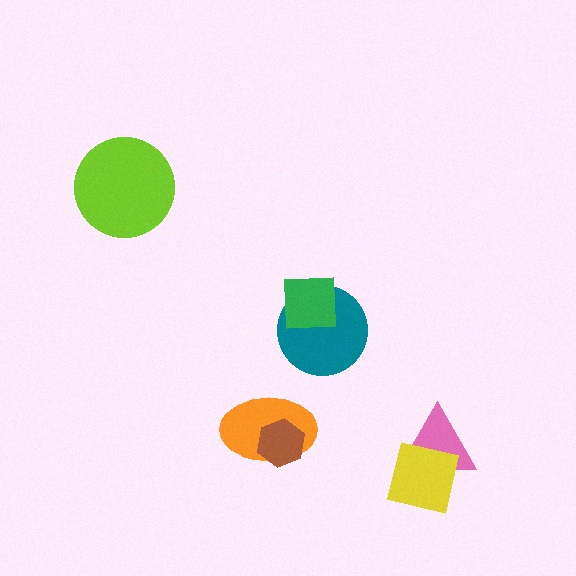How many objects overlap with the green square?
1 object overlaps with the green square.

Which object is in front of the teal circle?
The green square is in front of the teal circle.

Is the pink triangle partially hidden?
Yes, it is partially covered by another shape.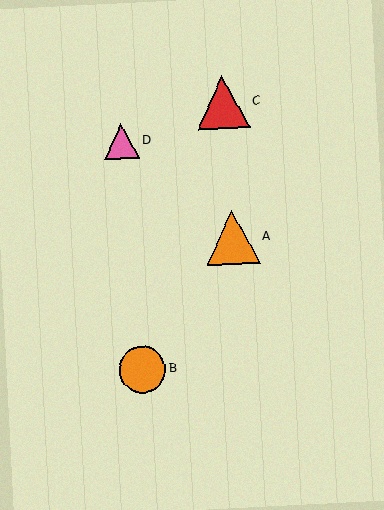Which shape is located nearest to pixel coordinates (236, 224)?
The orange triangle (labeled A) at (232, 237) is nearest to that location.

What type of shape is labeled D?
Shape D is a pink triangle.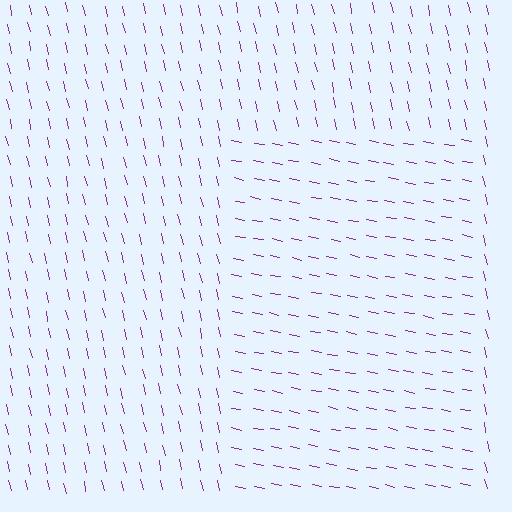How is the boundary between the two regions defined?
The boundary is defined purely by a change in line orientation (approximately 66 degrees difference). All lines are the same color and thickness.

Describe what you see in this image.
The image is filled with small purple line segments. A rectangle region in the image has lines oriented differently from the surrounding lines, creating a visible texture boundary.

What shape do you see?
I see a rectangle.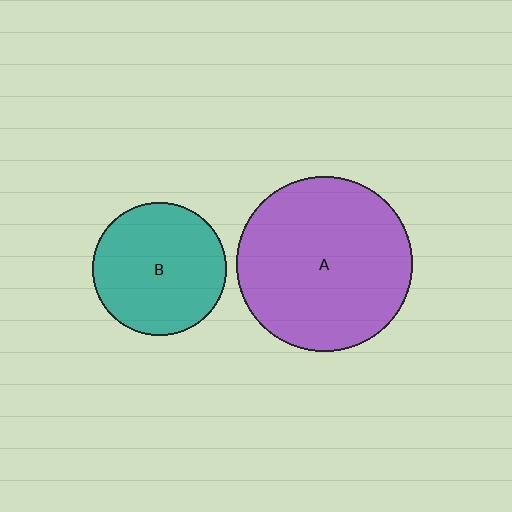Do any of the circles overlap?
No, none of the circles overlap.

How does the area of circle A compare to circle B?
Approximately 1.7 times.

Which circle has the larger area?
Circle A (purple).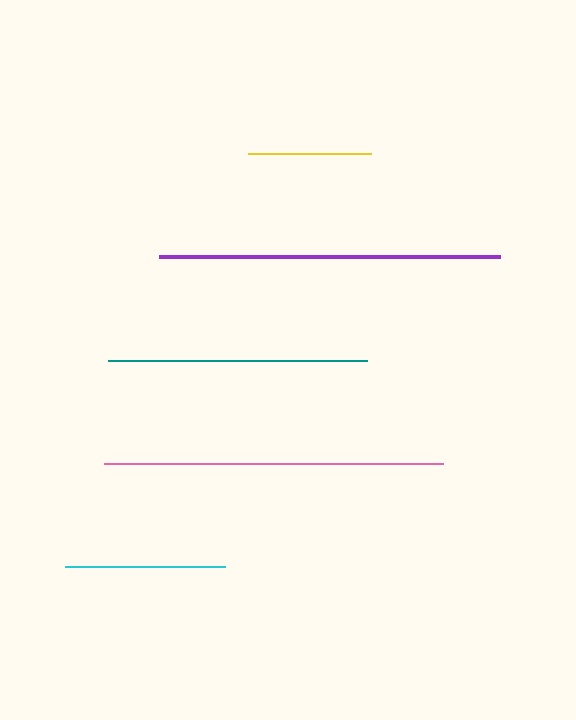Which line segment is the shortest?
The yellow line is the shortest at approximately 122 pixels.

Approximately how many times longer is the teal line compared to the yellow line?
The teal line is approximately 2.1 times the length of the yellow line.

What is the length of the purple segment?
The purple segment is approximately 341 pixels long.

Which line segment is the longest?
The purple line is the longest at approximately 341 pixels.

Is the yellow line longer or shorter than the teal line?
The teal line is longer than the yellow line.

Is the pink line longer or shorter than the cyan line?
The pink line is longer than the cyan line.